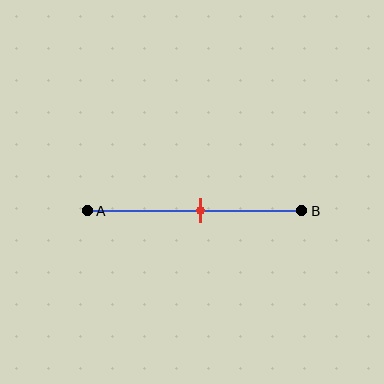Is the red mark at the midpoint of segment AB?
Yes, the mark is approximately at the midpoint.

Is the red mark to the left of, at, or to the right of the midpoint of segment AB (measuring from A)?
The red mark is approximately at the midpoint of segment AB.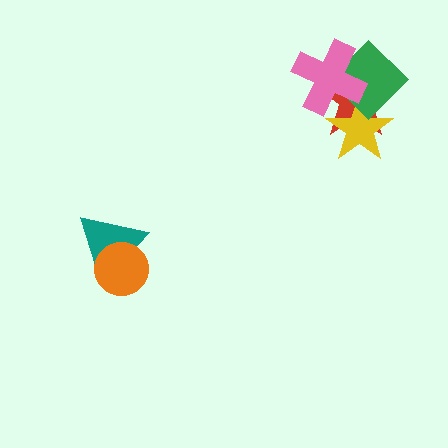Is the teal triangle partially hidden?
Yes, it is partially covered by another shape.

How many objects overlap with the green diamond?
3 objects overlap with the green diamond.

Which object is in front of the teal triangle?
The orange circle is in front of the teal triangle.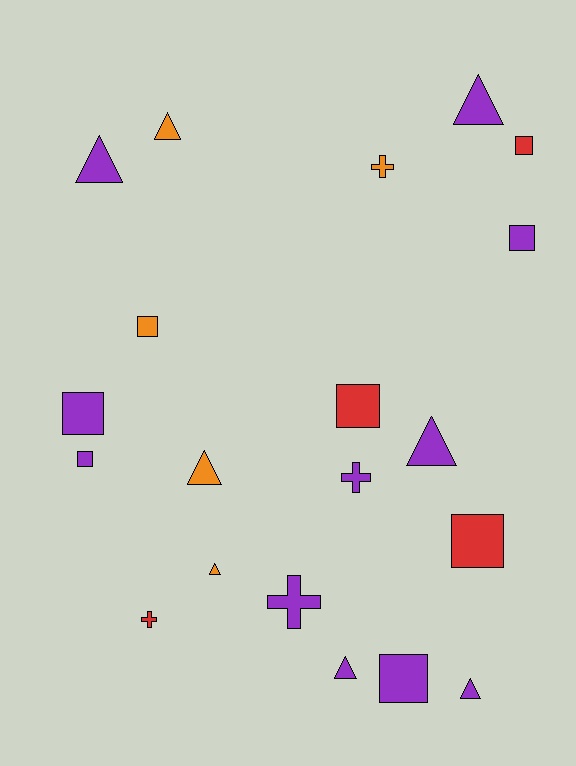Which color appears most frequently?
Purple, with 11 objects.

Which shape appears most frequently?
Triangle, with 8 objects.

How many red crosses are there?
There is 1 red cross.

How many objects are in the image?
There are 20 objects.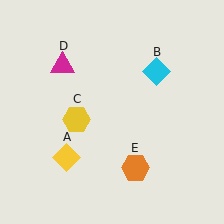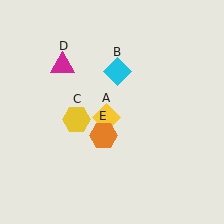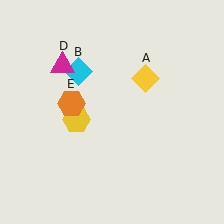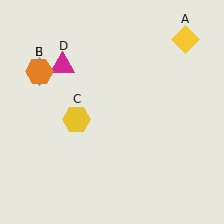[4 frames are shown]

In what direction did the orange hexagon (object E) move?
The orange hexagon (object E) moved up and to the left.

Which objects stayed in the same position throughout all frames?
Yellow hexagon (object C) and magenta triangle (object D) remained stationary.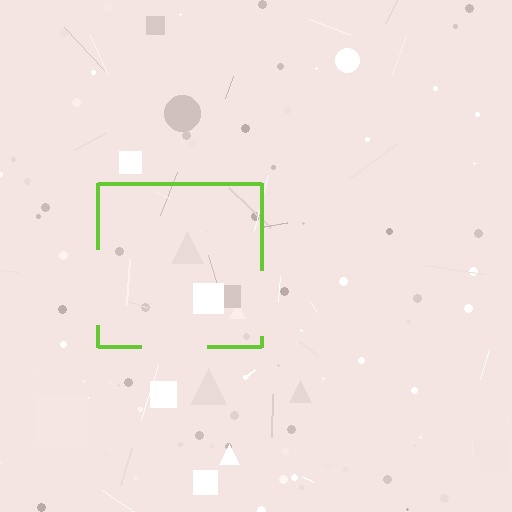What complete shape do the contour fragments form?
The contour fragments form a square.